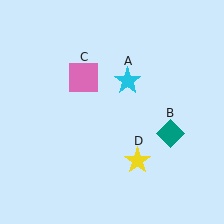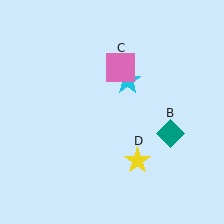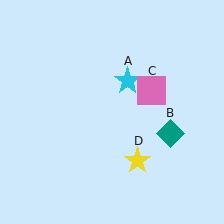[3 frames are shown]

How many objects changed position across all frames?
1 object changed position: pink square (object C).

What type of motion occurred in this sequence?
The pink square (object C) rotated clockwise around the center of the scene.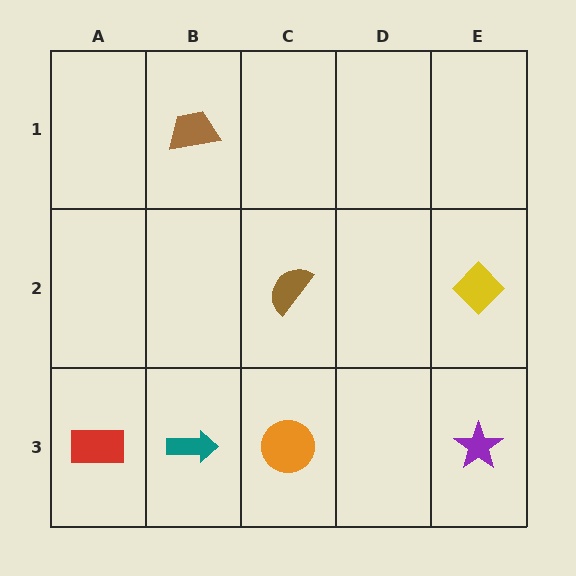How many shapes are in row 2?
2 shapes.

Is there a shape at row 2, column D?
No, that cell is empty.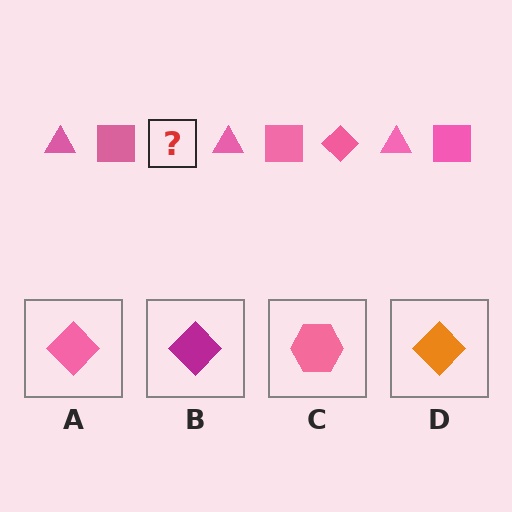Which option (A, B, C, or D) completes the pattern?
A.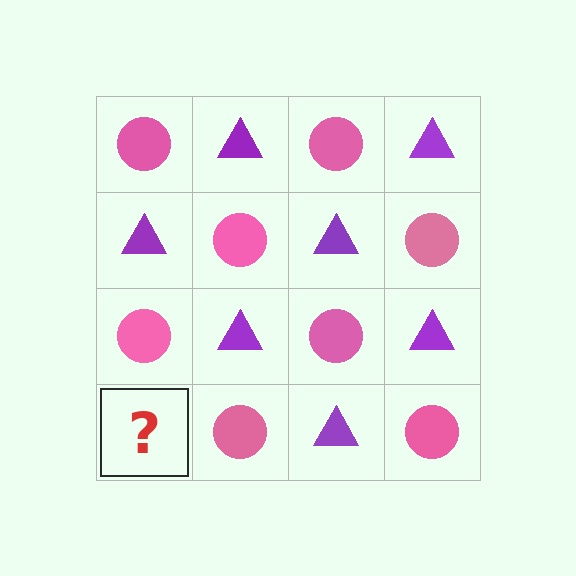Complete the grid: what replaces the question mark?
The question mark should be replaced with a purple triangle.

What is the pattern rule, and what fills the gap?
The rule is that it alternates pink circle and purple triangle in a checkerboard pattern. The gap should be filled with a purple triangle.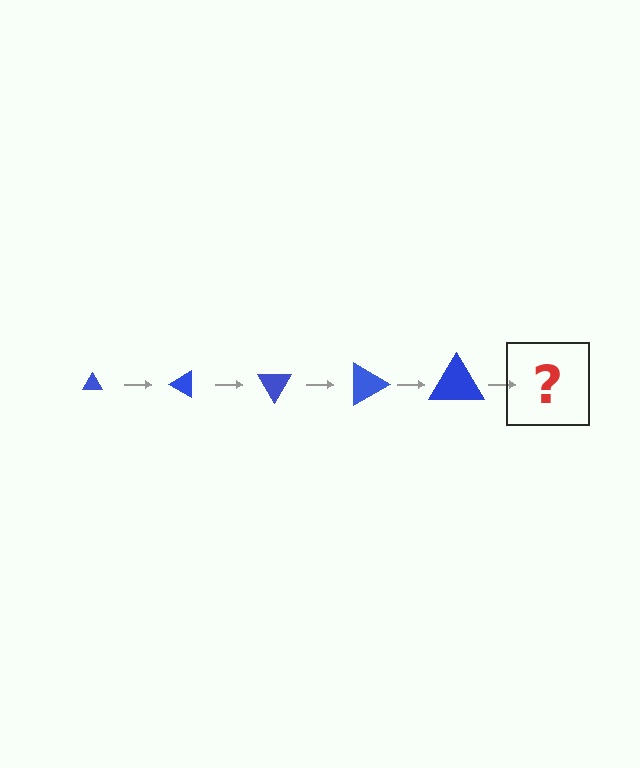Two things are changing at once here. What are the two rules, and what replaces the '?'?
The two rules are that the triangle grows larger each step and it rotates 30 degrees each step. The '?' should be a triangle, larger than the previous one and rotated 150 degrees from the start.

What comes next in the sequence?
The next element should be a triangle, larger than the previous one and rotated 150 degrees from the start.